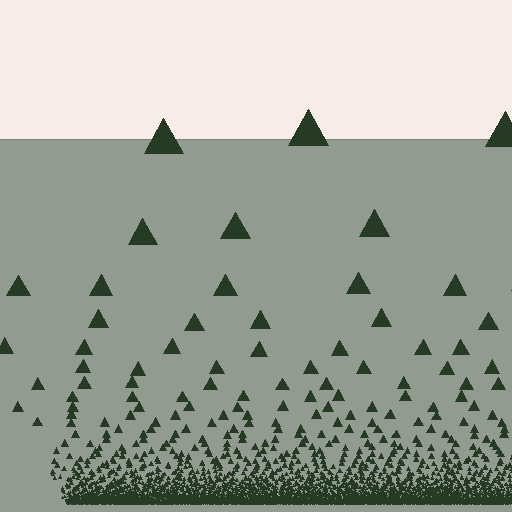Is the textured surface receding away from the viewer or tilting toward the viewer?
The surface appears to tilt toward the viewer. Texture elements get larger and sparser toward the top.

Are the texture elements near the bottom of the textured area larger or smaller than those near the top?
Smaller. The gradient is inverted — elements near the bottom are smaller and denser.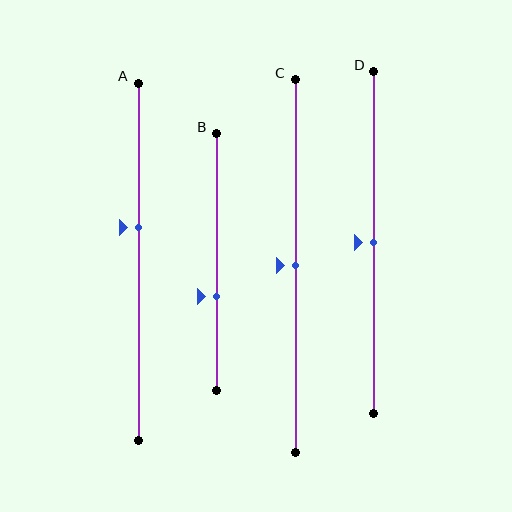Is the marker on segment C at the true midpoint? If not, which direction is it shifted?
Yes, the marker on segment C is at the true midpoint.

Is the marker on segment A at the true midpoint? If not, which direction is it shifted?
No, the marker on segment A is shifted upward by about 10% of the segment length.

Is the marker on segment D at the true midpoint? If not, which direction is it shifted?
Yes, the marker on segment D is at the true midpoint.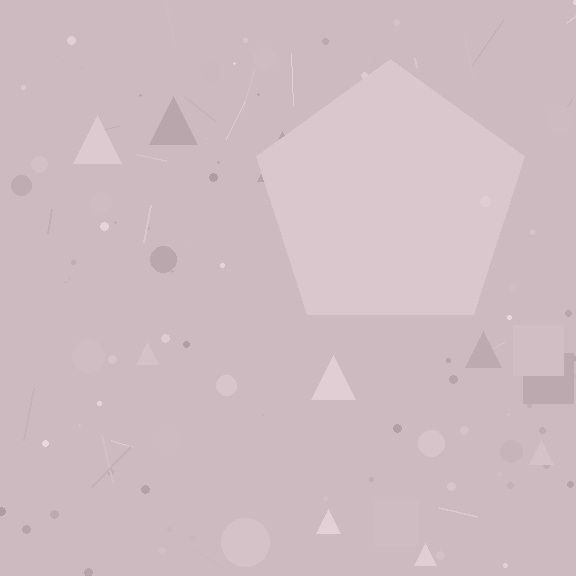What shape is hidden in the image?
A pentagon is hidden in the image.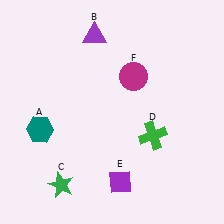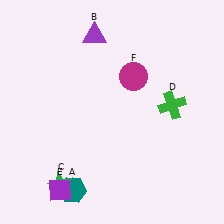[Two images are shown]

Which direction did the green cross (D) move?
The green cross (D) moved up.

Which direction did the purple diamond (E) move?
The purple diamond (E) moved left.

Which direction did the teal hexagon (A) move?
The teal hexagon (A) moved down.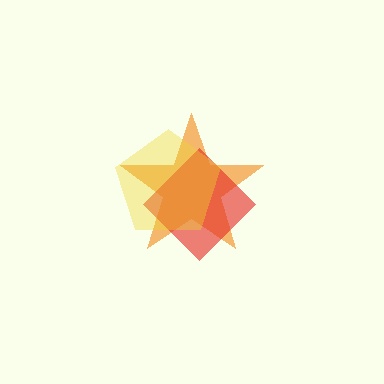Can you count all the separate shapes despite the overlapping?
Yes, there are 3 separate shapes.